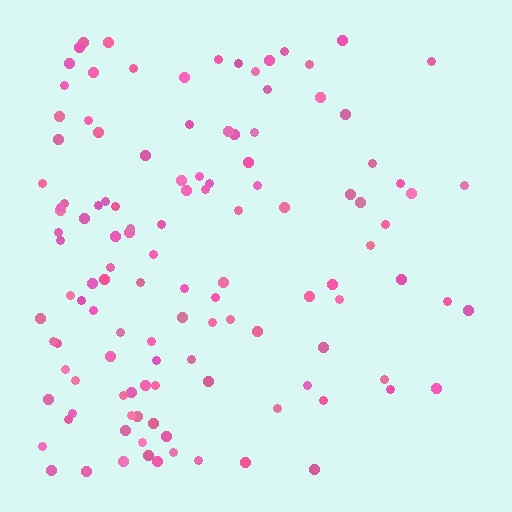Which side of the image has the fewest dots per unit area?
The right.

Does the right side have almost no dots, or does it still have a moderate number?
Still a moderate number, just noticeably fewer than the left.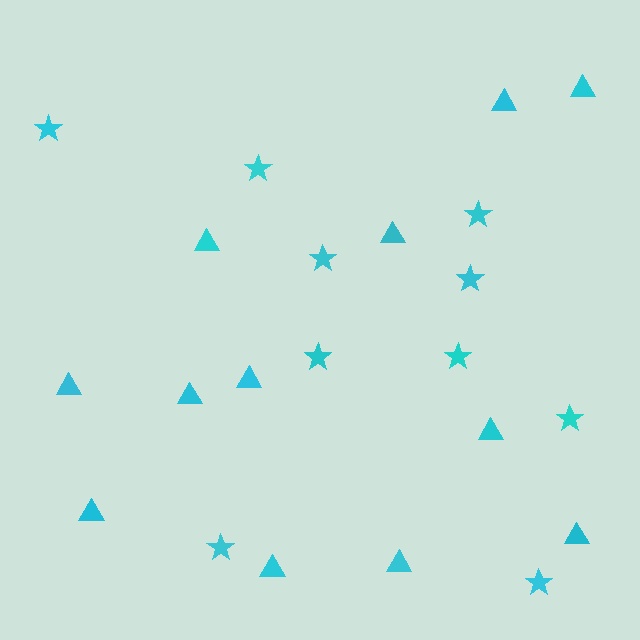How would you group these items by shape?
There are 2 groups: one group of stars (10) and one group of triangles (12).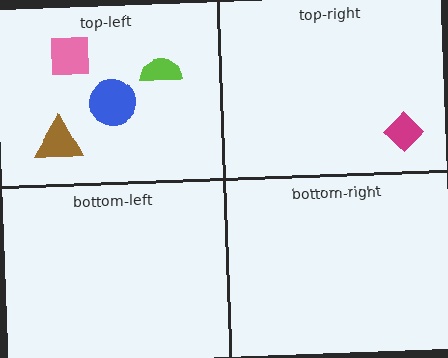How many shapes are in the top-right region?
1.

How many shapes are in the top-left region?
4.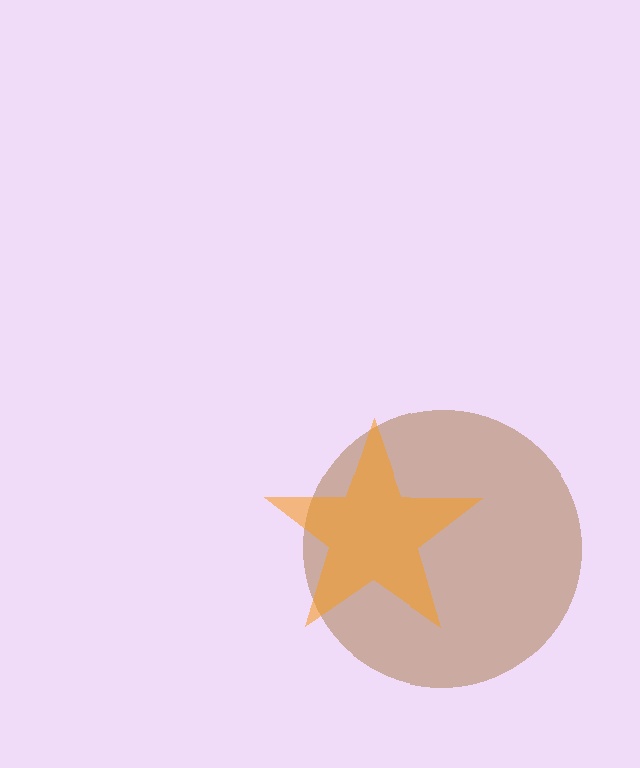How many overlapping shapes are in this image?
There are 2 overlapping shapes in the image.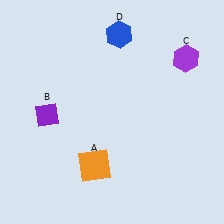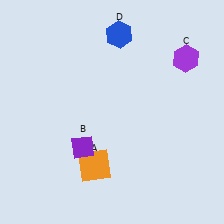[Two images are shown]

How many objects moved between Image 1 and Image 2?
1 object moved between the two images.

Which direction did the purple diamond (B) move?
The purple diamond (B) moved right.